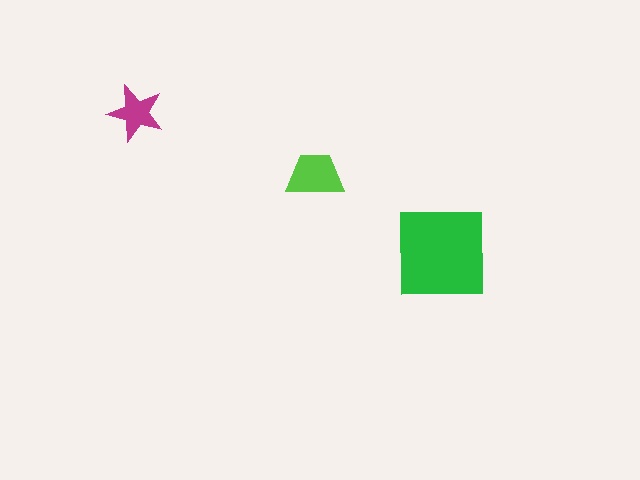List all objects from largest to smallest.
The green square, the lime trapezoid, the magenta star.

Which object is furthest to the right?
The green square is rightmost.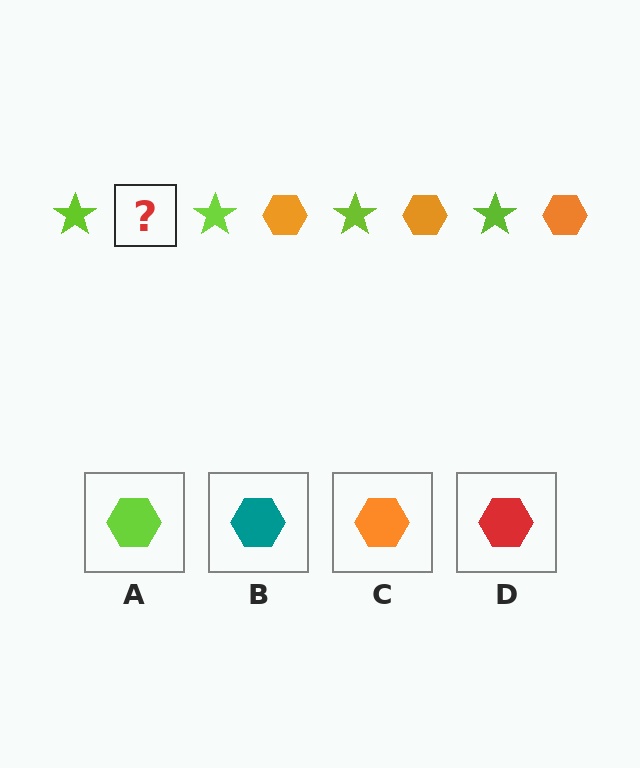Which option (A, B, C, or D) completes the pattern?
C.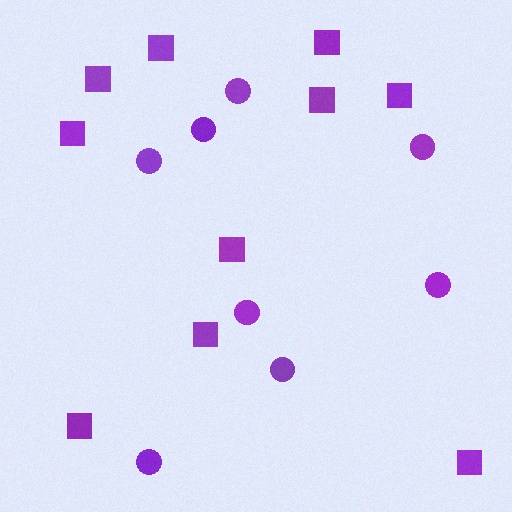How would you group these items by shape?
There are 2 groups: one group of circles (8) and one group of squares (10).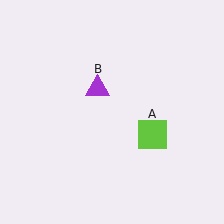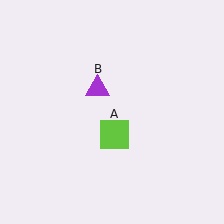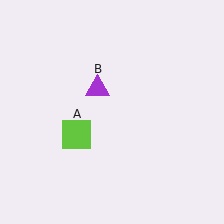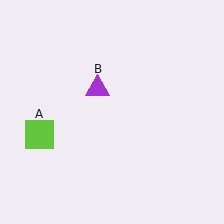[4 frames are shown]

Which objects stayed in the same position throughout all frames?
Purple triangle (object B) remained stationary.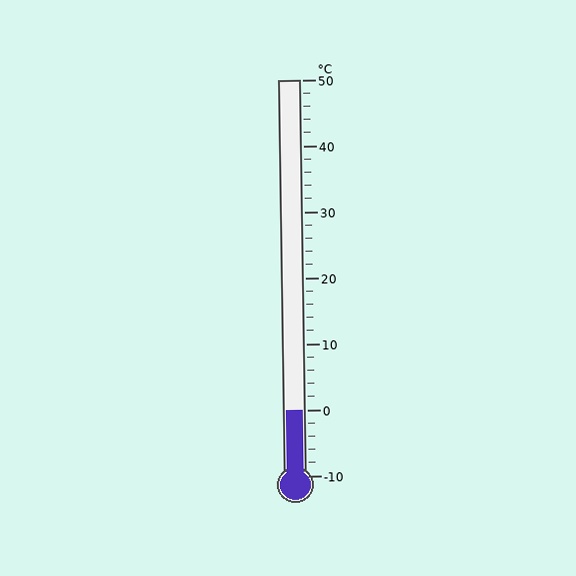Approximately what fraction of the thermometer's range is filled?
The thermometer is filled to approximately 15% of its range.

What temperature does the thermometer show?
The thermometer shows approximately 0°C.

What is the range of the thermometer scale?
The thermometer scale ranges from -10°C to 50°C.